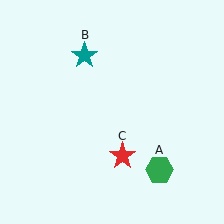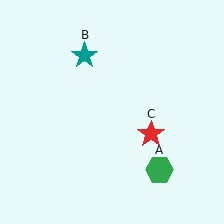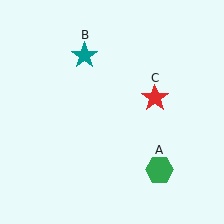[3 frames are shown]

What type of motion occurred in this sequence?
The red star (object C) rotated counterclockwise around the center of the scene.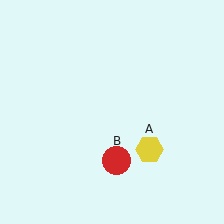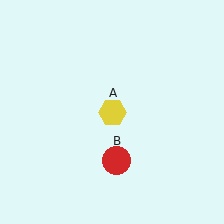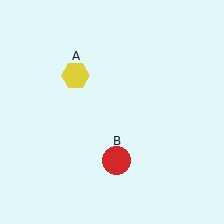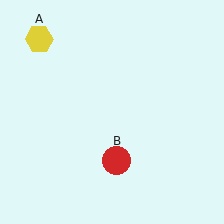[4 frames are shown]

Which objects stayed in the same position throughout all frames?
Red circle (object B) remained stationary.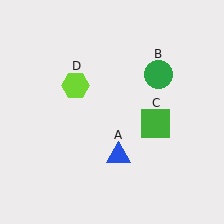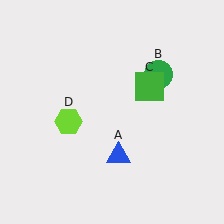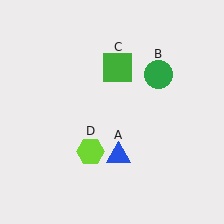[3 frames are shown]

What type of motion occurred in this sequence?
The green square (object C), lime hexagon (object D) rotated counterclockwise around the center of the scene.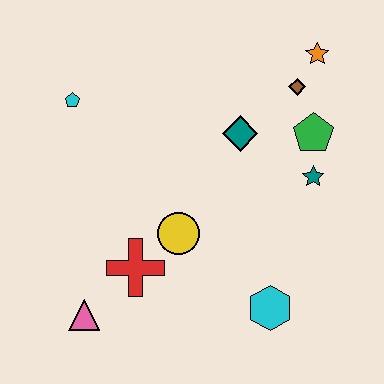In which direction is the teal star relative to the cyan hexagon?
The teal star is above the cyan hexagon.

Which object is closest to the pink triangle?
The red cross is closest to the pink triangle.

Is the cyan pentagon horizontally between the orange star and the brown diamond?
No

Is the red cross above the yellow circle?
No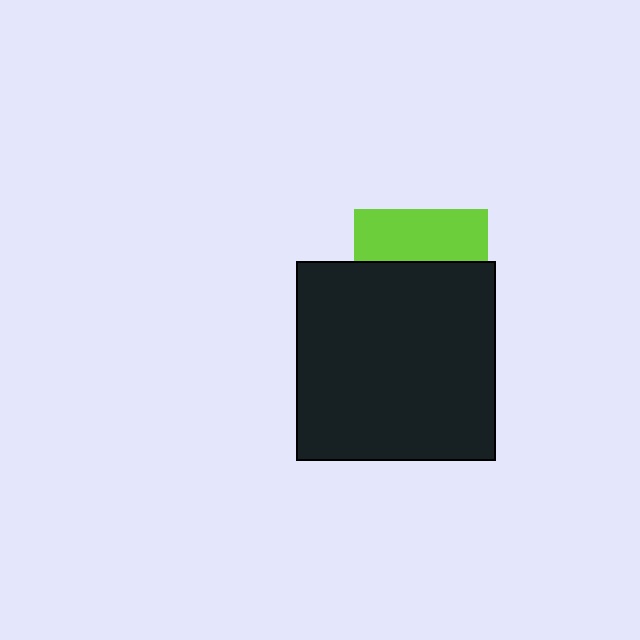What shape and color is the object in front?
The object in front is a black square.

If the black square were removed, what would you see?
You would see the complete lime square.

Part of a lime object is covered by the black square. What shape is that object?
It is a square.